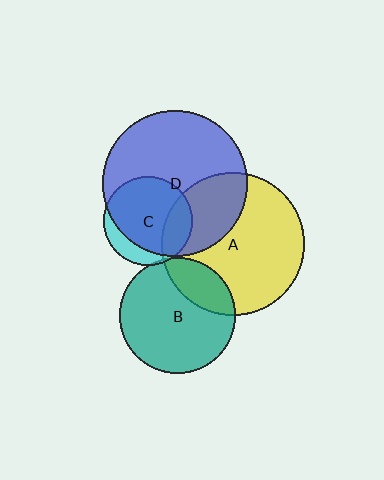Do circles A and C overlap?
Yes.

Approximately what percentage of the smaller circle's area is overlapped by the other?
Approximately 25%.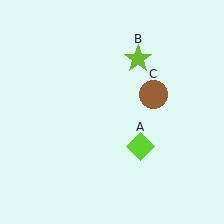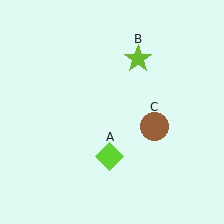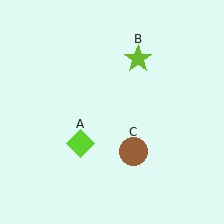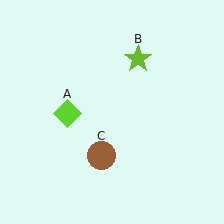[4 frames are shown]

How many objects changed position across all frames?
2 objects changed position: lime diamond (object A), brown circle (object C).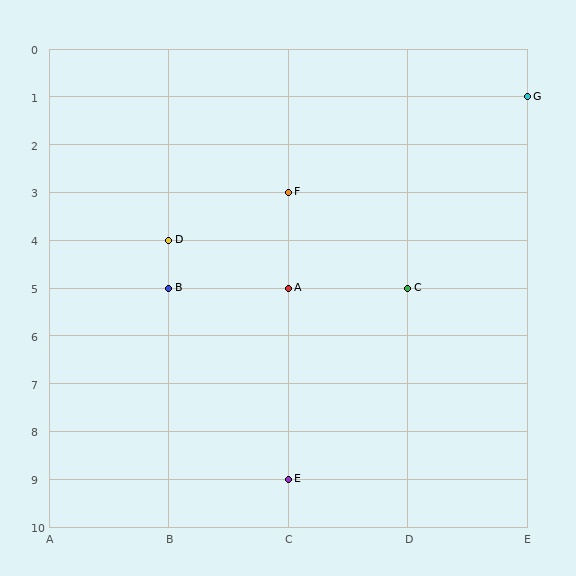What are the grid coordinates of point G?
Point G is at grid coordinates (E, 1).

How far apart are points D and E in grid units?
Points D and E are 1 column and 5 rows apart (about 5.1 grid units diagonally).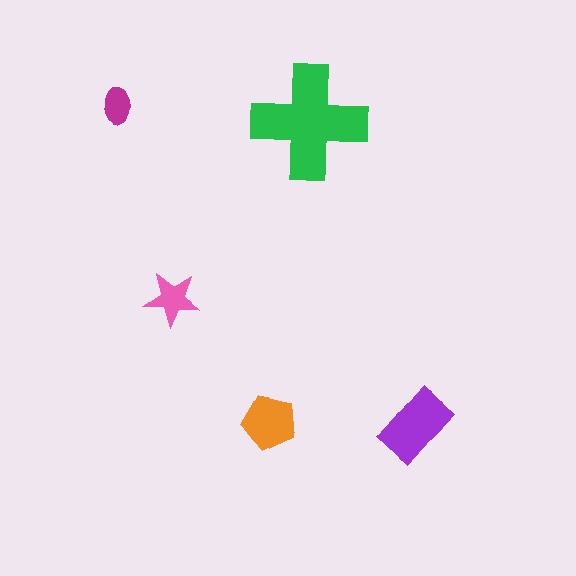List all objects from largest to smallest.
The green cross, the purple rectangle, the orange pentagon, the pink star, the magenta ellipse.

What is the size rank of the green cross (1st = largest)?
1st.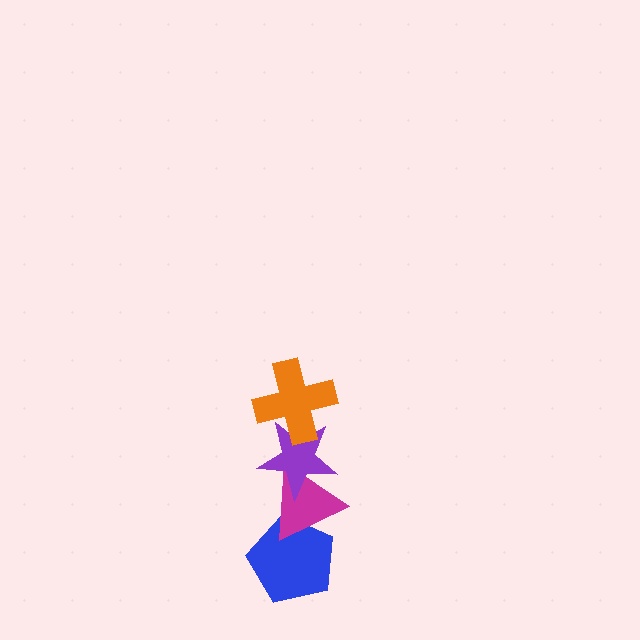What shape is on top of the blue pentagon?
The magenta triangle is on top of the blue pentagon.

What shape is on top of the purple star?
The orange cross is on top of the purple star.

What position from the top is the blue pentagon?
The blue pentagon is 4th from the top.